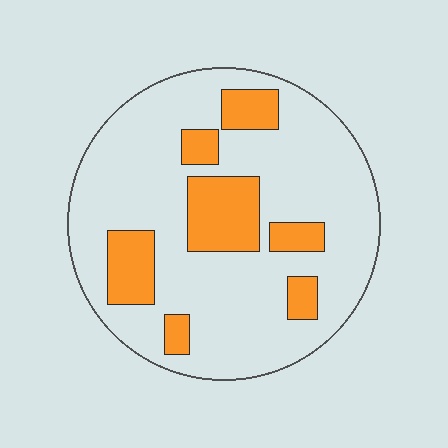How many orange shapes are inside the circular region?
7.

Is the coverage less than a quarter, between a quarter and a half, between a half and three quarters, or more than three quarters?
Less than a quarter.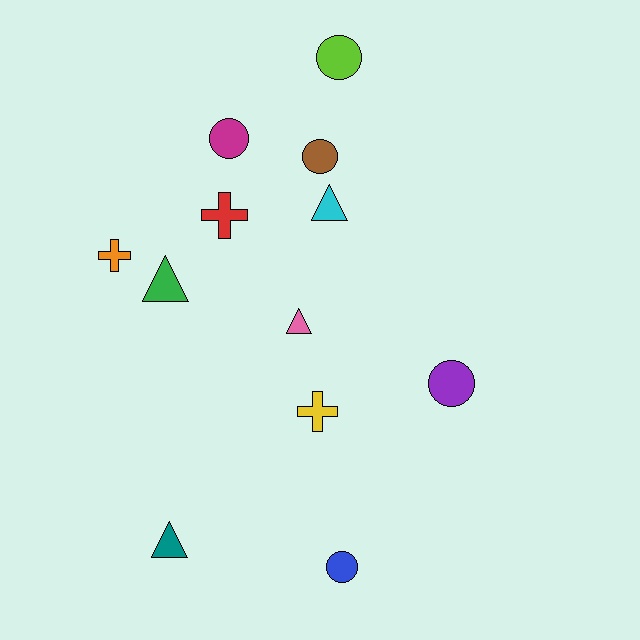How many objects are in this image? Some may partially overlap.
There are 12 objects.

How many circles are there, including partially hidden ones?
There are 5 circles.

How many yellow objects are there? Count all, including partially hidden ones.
There is 1 yellow object.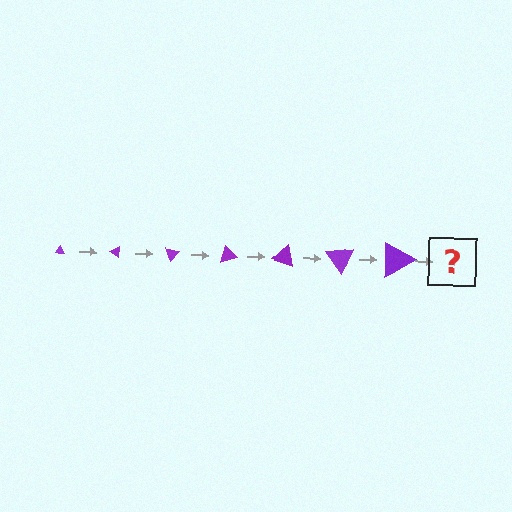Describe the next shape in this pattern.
It should be a triangle, larger than the previous one and rotated 245 degrees from the start.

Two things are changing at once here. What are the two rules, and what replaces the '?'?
The two rules are that the triangle grows larger each step and it rotates 35 degrees each step. The '?' should be a triangle, larger than the previous one and rotated 245 degrees from the start.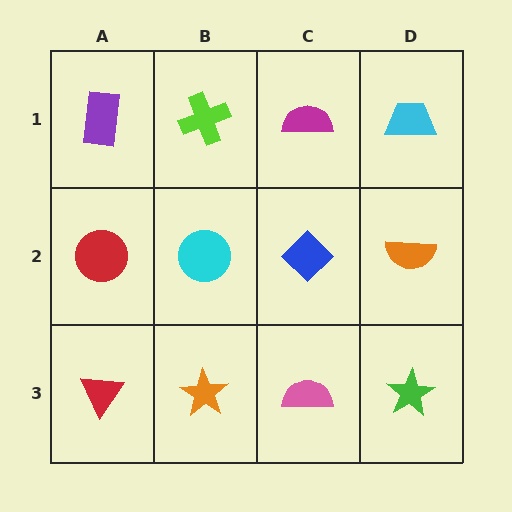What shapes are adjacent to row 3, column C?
A blue diamond (row 2, column C), an orange star (row 3, column B), a green star (row 3, column D).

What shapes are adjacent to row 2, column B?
A lime cross (row 1, column B), an orange star (row 3, column B), a red circle (row 2, column A), a blue diamond (row 2, column C).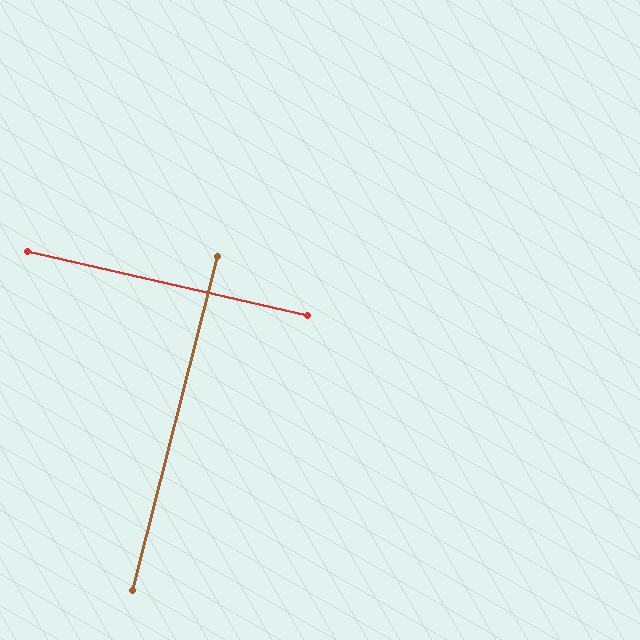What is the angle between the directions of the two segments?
Approximately 89 degrees.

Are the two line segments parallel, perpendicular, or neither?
Perpendicular — they meet at approximately 89°.